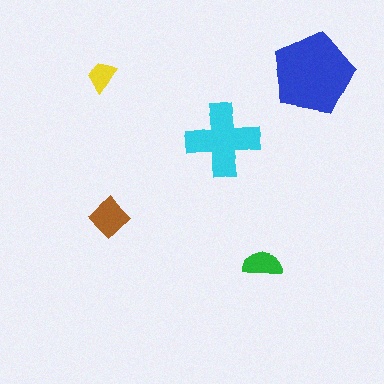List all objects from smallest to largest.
The yellow trapezoid, the green semicircle, the brown diamond, the cyan cross, the blue pentagon.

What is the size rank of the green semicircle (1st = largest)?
4th.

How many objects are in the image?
There are 5 objects in the image.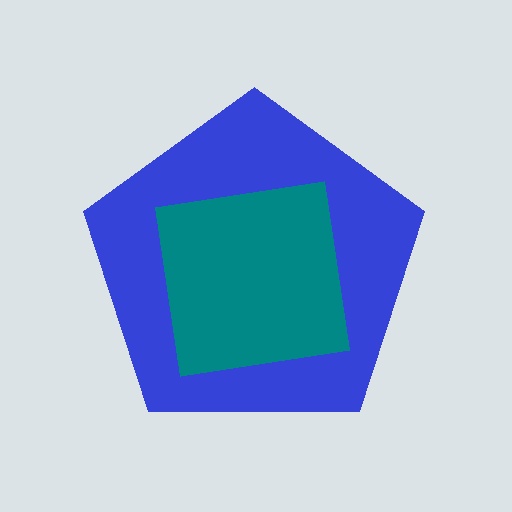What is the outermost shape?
The blue pentagon.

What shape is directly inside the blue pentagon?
The teal square.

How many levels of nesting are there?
2.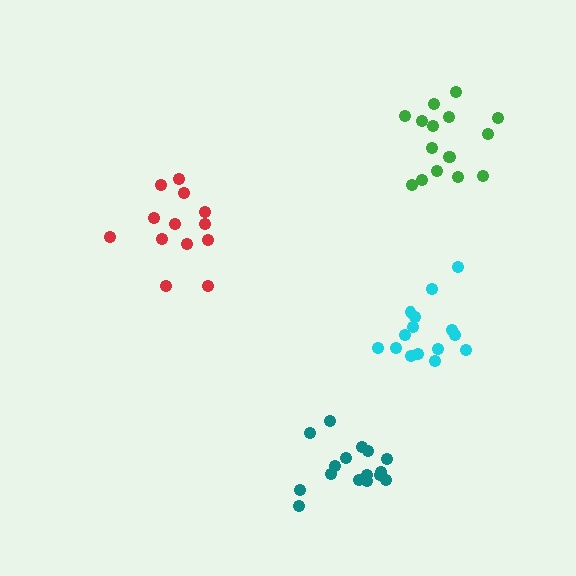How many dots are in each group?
Group 1: 16 dots, Group 2: 15 dots, Group 3: 13 dots, Group 4: 16 dots (60 total).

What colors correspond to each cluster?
The clusters are colored: teal, cyan, red, green.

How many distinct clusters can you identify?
There are 4 distinct clusters.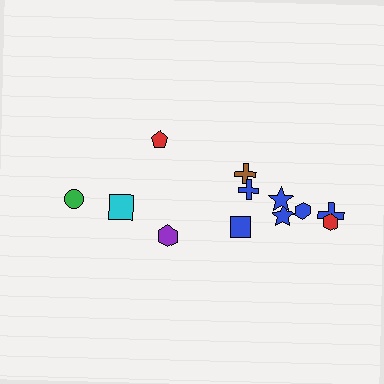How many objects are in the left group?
There are 4 objects.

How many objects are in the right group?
There are 8 objects.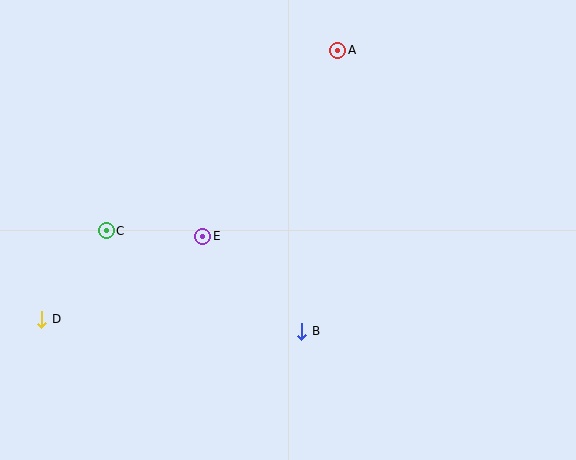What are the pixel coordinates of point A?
Point A is at (338, 50).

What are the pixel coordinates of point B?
Point B is at (302, 331).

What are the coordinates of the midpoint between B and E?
The midpoint between B and E is at (252, 284).